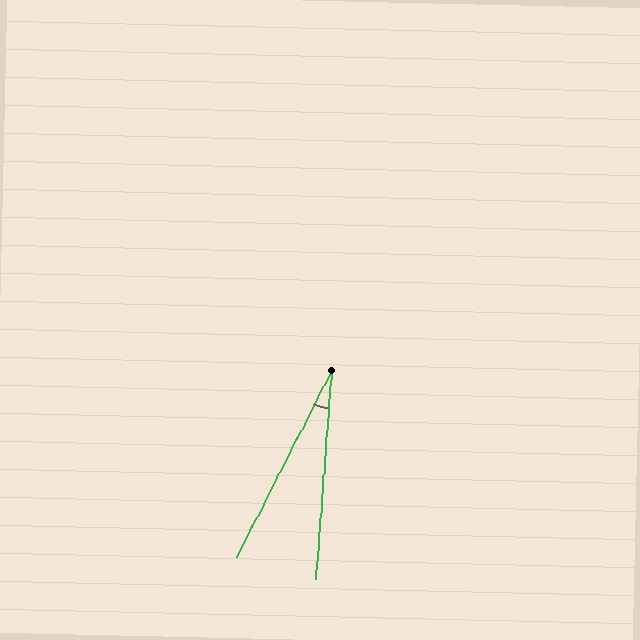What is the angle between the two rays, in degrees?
Approximately 23 degrees.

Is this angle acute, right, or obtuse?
It is acute.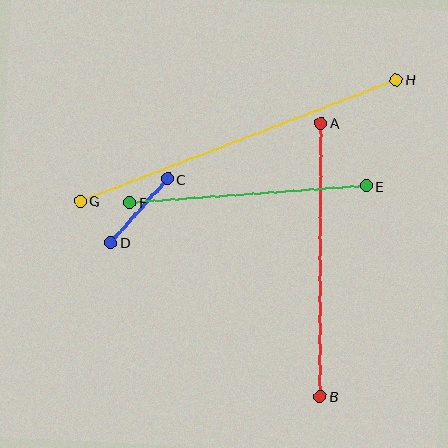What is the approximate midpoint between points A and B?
The midpoint is at approximately (321, 260) pixels.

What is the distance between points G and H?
The distance is approximately 338 pixels.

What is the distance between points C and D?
The distance is approximately 86 pixels.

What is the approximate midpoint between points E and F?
The midpoint is at approximately (248, 194) pixels.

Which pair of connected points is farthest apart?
Points G and H are farthest apart.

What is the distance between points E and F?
The distance is approximately 238 pixels.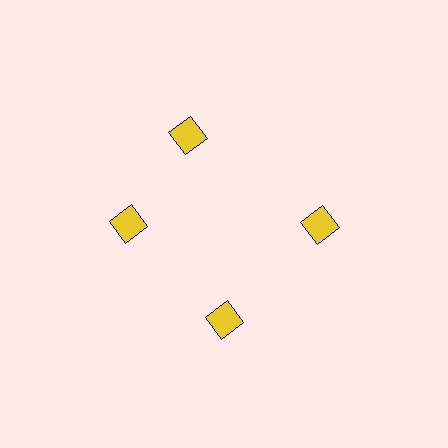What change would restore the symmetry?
The symmetry would be restored by rotating it back into even spacing with its neighbors so that all 4 squares sit at equal angles and equal distance from the center.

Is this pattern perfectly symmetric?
No. The 4 yellow squares are arranged in a ring, but one element near the 12 o'clock position is rotated out of alignment along the ring, breaking the 4-fold rotational symmetry.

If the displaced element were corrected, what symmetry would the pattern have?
It would have 4-fold rotational symmetry — the pattern would map onto itself every 90 degrees.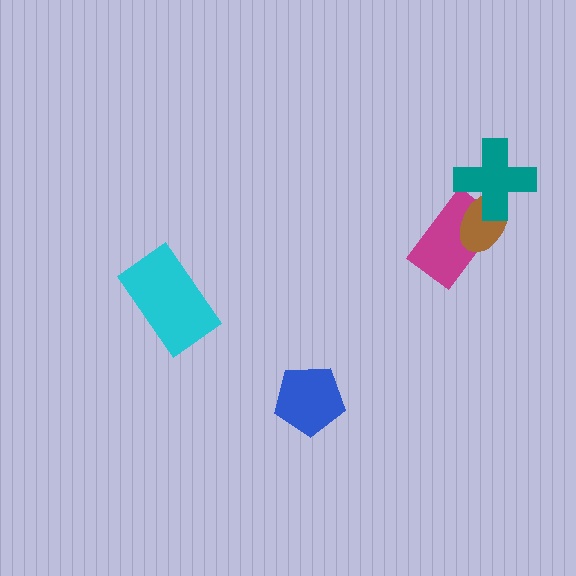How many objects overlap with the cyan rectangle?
0 objects overlap with the cyan rectangle.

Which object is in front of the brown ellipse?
The teal cross is in front of the brown ellipse.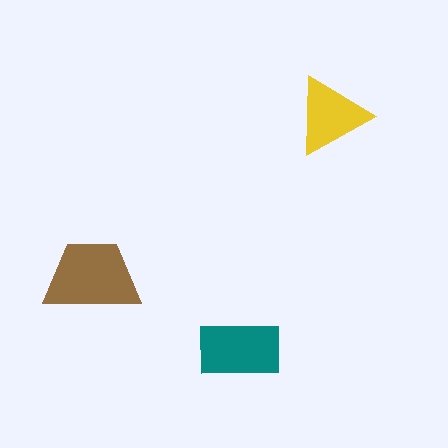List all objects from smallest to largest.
The yellow triangle, the teal rectangle, the brown trapezoid.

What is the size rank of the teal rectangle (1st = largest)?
2nd.